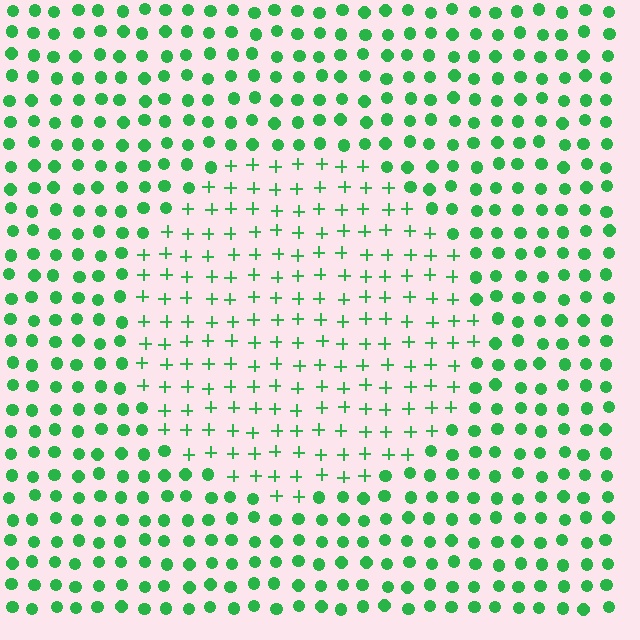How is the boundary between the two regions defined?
The boundary is defined by a change in element shape: plus signs inside vs. circles outside. All elements share the same color and spacing.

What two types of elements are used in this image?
The image uses plus signs inside the circle region and circles outside it.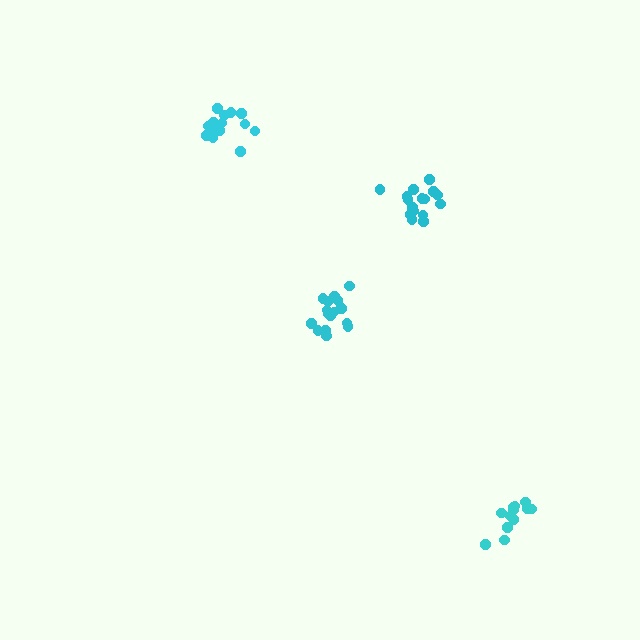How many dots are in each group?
Group 1: 17 dots, Group 2: 16 dots, Group 3: 16 dots, Group 4: 12 dots (61 total).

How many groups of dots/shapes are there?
There are 4 groups.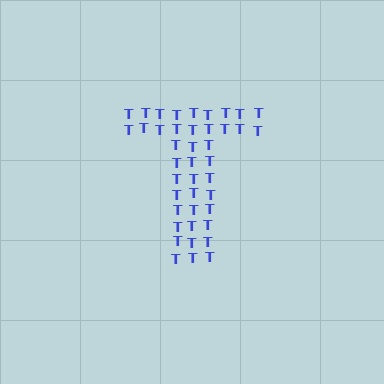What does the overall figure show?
The overall figure shows the letter T.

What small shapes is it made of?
It is made of small letter T's.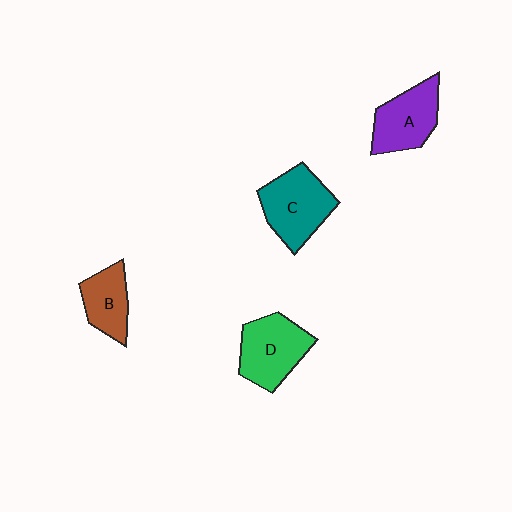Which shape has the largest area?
Shape C (teal).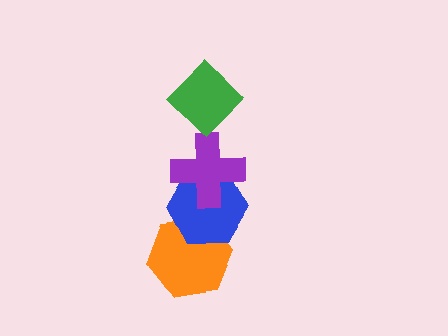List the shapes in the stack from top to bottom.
From top to bottom: the green diamond, the purple cross, the blue hexagon, the orange hexagon.